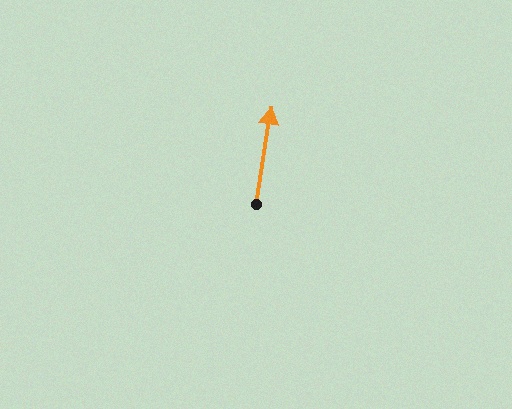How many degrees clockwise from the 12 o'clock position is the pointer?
Approximately 9 degrees.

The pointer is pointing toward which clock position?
Roughly 12 o'clock.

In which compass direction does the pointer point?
North.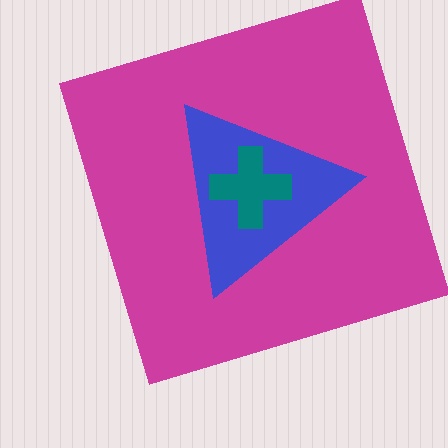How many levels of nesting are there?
3.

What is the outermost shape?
The magenta square.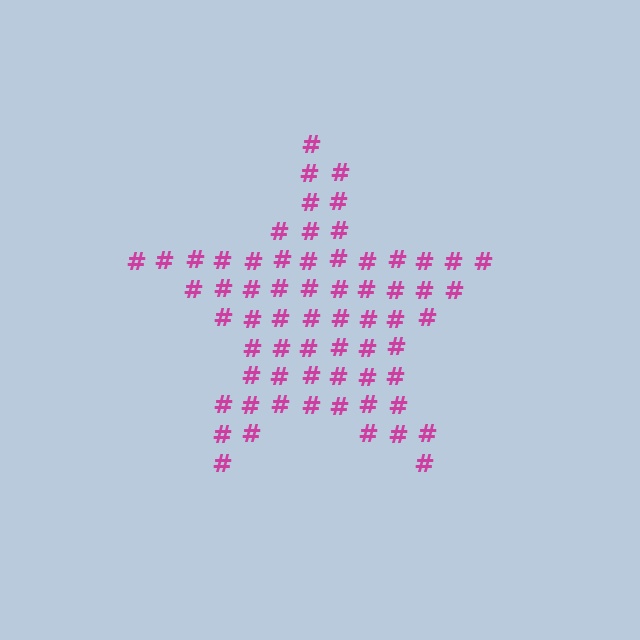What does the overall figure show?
The overall figure shows a star.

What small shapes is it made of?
It is made of small hash symbols.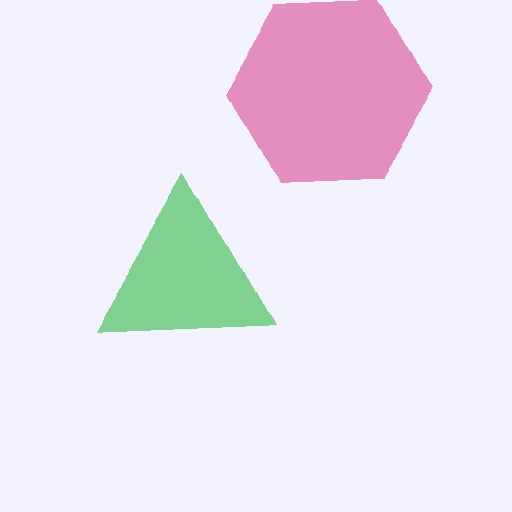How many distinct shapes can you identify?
There are 2 distinct shapes: a green triangle, a magenta hexagon.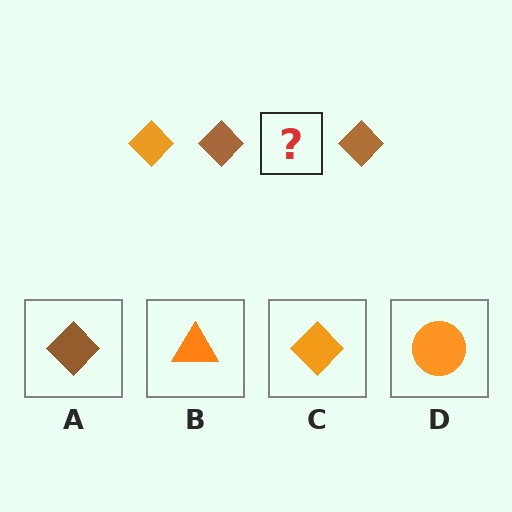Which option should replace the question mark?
Option C.